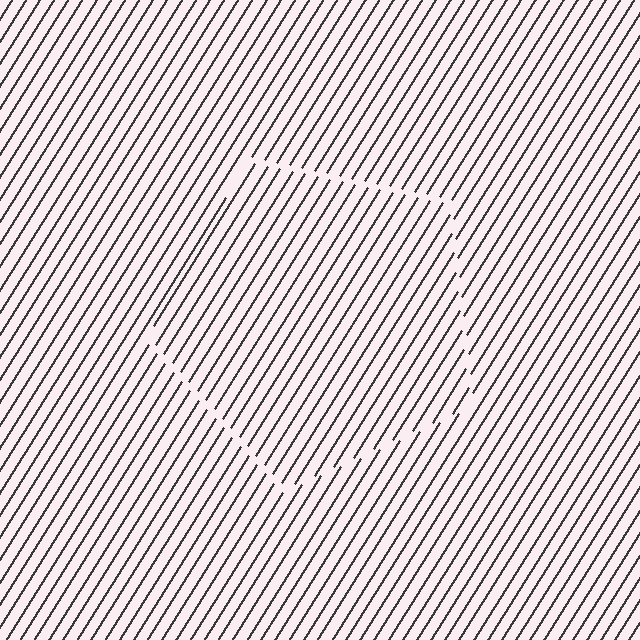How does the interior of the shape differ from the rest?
The interior of the shape contains the same grating, shifted by half a period — the contour is defined by the phase discontinuity where line-ends from the inner and outer gratings abut.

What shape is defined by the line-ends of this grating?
An illusory pentagon. The interior of the shape contains the same grating, shifted by half a period — the contour is defined by the phase discontinuity where line-ends from the inner and outer gratings abut.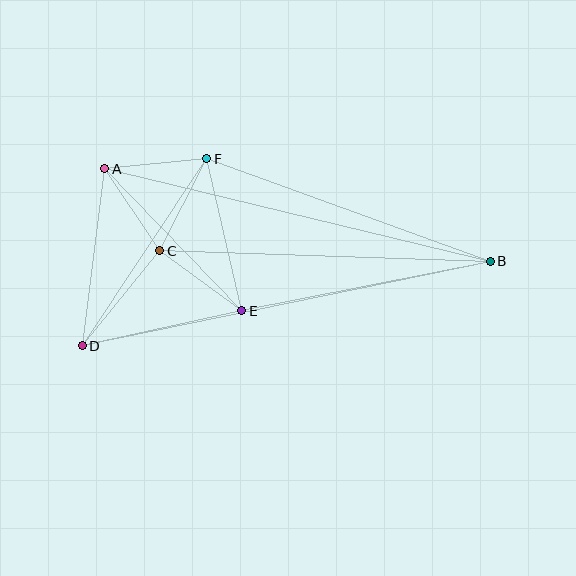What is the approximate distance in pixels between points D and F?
The distance between D and F is approximately 225 pixels.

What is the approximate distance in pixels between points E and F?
The distance between E and F is approximately 156 pixels.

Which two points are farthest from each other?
Points B and D are farthest from each other.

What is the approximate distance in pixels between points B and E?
The distance between B and E is approximately 253 pixels.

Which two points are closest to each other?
Points A and C are closest to each other.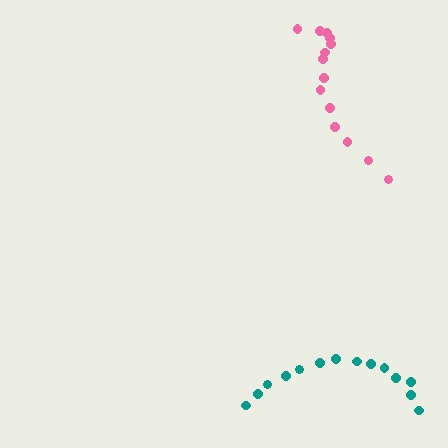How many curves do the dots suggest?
There are 2 distinct paths.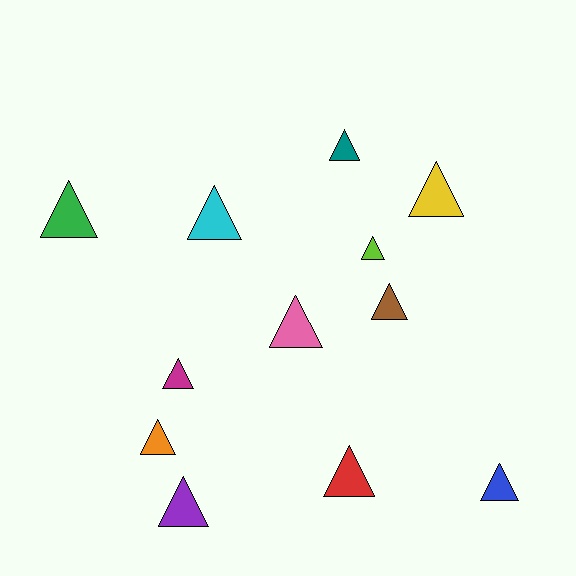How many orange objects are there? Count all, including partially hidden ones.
There is 1 orange object.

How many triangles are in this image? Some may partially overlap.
There are 12 triangles.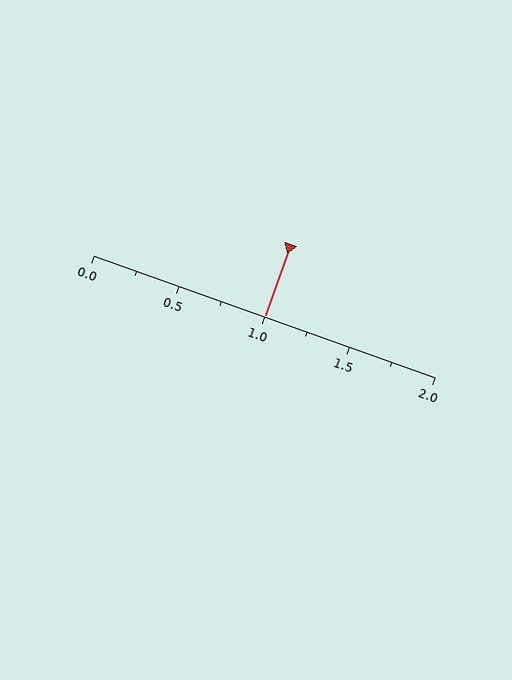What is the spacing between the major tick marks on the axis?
The major ticks are spaced 0.5 apart.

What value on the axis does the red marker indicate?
The marker indicates approximately 1.